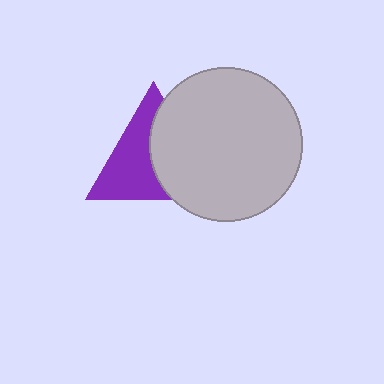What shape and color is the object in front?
The object in front is a light gray circle.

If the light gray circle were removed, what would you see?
You would see the complete purple triangle.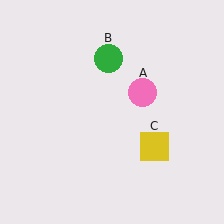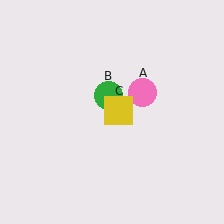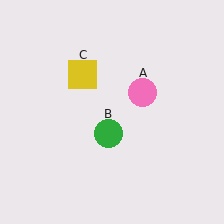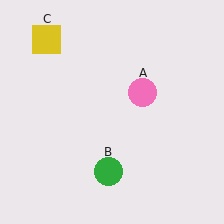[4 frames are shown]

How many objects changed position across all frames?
2 objects changed position: green circle (object B), yellow square (object C).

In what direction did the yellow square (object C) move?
The yellow square (object C) moved up and to the left.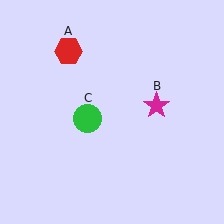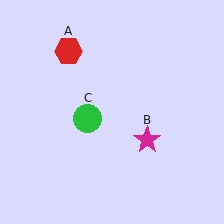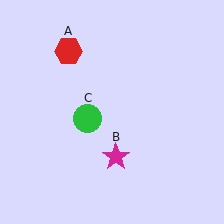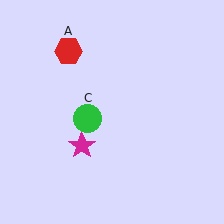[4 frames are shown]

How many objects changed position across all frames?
1 object changed position: magenta star (object B).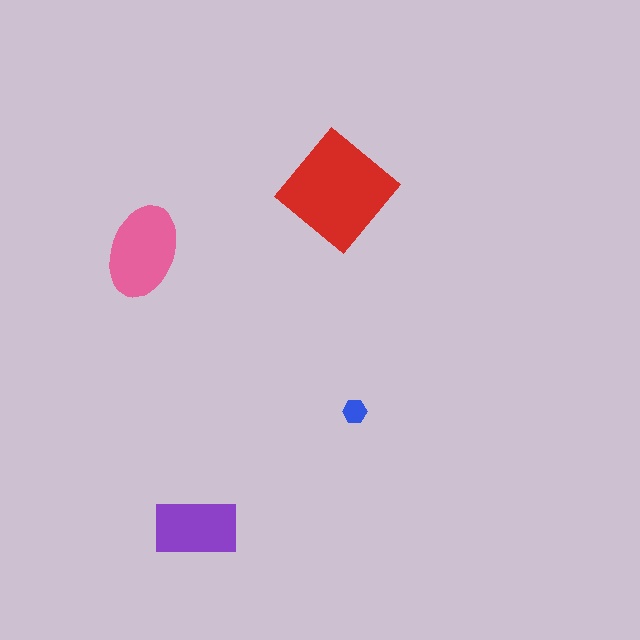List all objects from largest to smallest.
The red diamond, the pink ellipse, the purple rectangle, the blue hexagon.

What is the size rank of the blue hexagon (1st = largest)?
4th.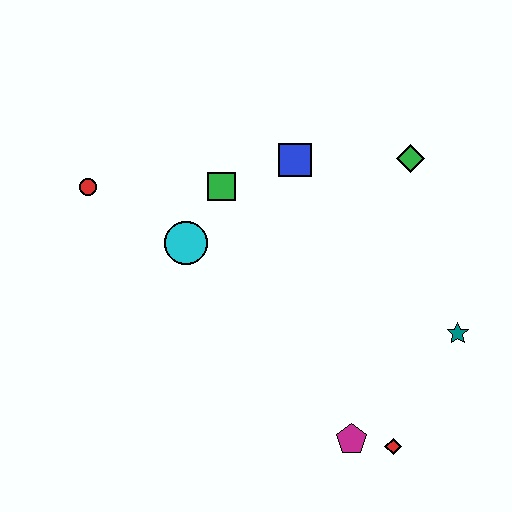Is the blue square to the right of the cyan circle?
Yes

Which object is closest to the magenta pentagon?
The red diamond is closest to the magenta pentagon.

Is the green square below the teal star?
No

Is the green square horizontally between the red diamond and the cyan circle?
Yes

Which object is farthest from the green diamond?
The red circle is farthest from the green diamond.